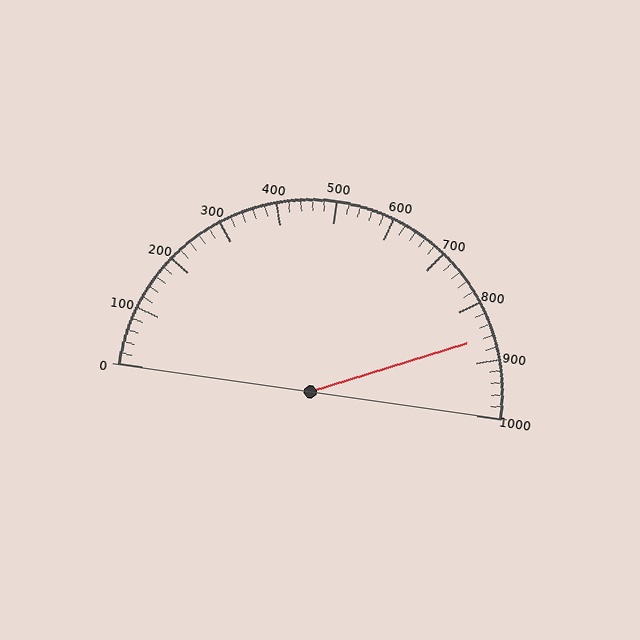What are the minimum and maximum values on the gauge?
The gauge ranges from 0 to 1000.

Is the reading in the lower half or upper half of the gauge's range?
The reading is in the upper half of the range (0 to 1000).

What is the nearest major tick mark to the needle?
The nearest major tick mark is 900.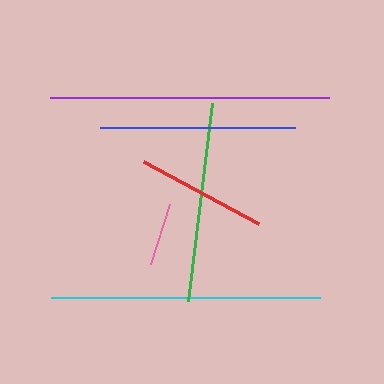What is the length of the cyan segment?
The cyan segment is approximately 268 pixels long.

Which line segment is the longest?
The purple line is the longest at approximately 279 pixels.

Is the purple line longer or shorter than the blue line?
The purple line is longer than the blue line.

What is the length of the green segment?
The green segment is approximately 200 pixels long.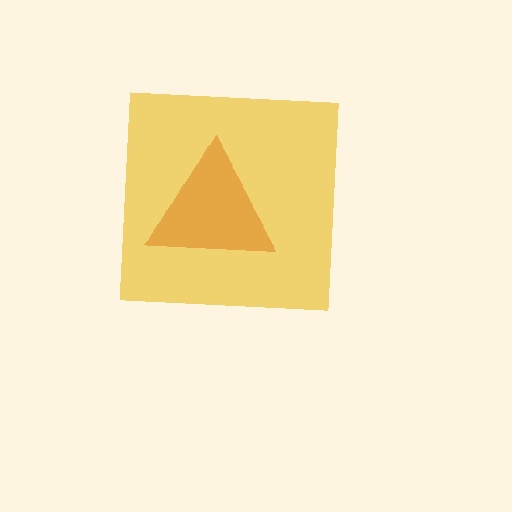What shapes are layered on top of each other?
The layered shapes are: a red triangle, a yellow square.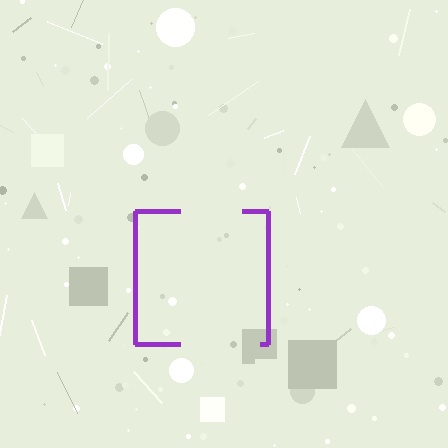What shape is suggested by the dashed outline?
The dashed outline suggests a square.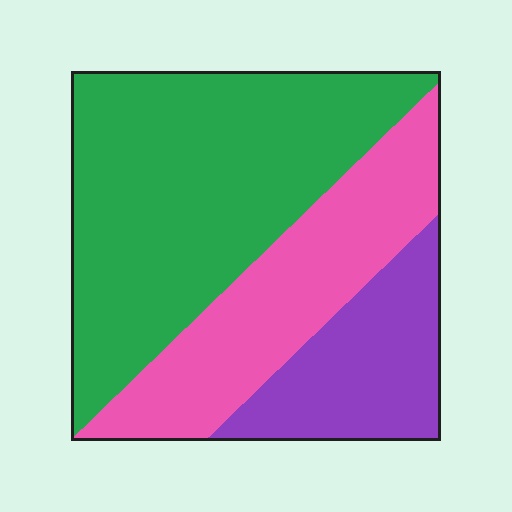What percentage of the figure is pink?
Pink covers roughly 30% of the figure.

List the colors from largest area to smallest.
From largest to smallest: green, pink, purple.